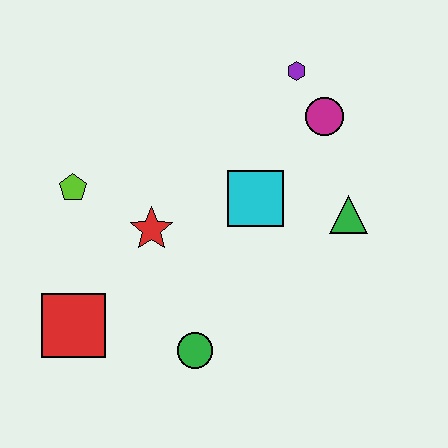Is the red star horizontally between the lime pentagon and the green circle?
Yes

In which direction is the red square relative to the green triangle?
The red square is to the left of the green triangle.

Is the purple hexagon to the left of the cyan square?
No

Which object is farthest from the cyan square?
The red square is farthest from the cyan square.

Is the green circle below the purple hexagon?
Yes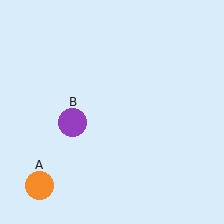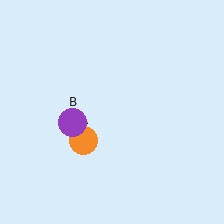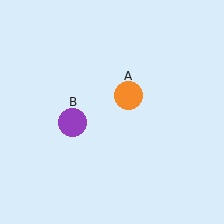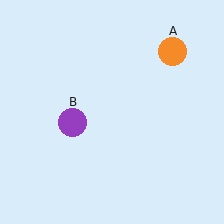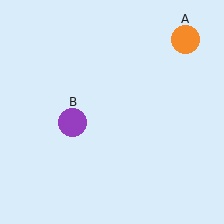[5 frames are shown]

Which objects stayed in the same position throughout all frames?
Purple circle (object B) remained stationary.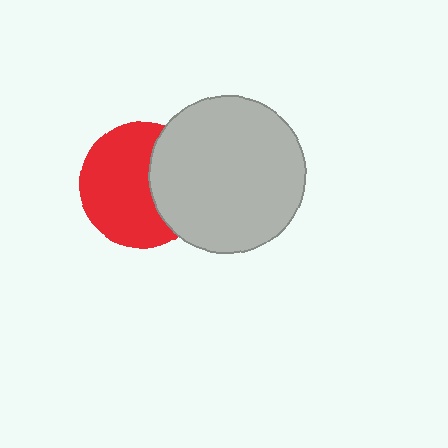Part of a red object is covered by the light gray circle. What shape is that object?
It is a circle.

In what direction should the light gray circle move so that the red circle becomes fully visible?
The light gray circle should move right. That is the shortest direction to clear the overlap and leave the red circle fully visible.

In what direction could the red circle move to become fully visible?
The red circle could move left. That would shift it out from behind the light gray circle entirely.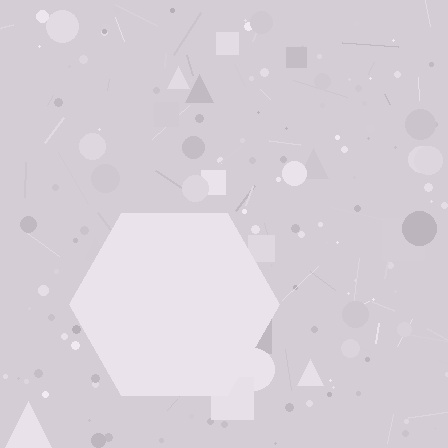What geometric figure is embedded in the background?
A hexagon is embedded in the background.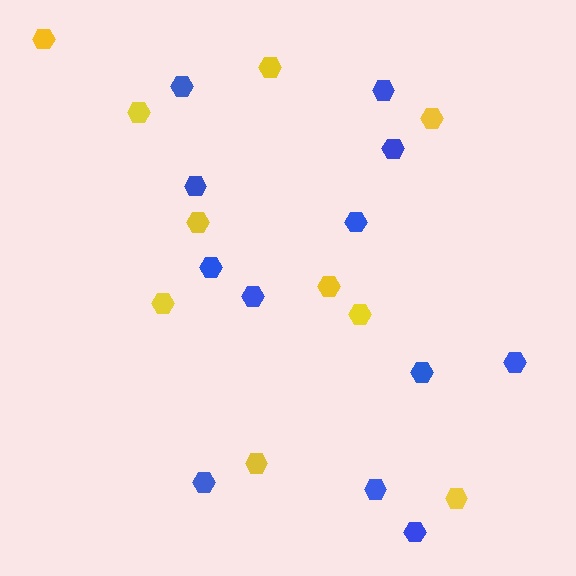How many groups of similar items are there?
There are 2 groups: one group of yellow hexagons (10) and one group of blue hexagons (12).